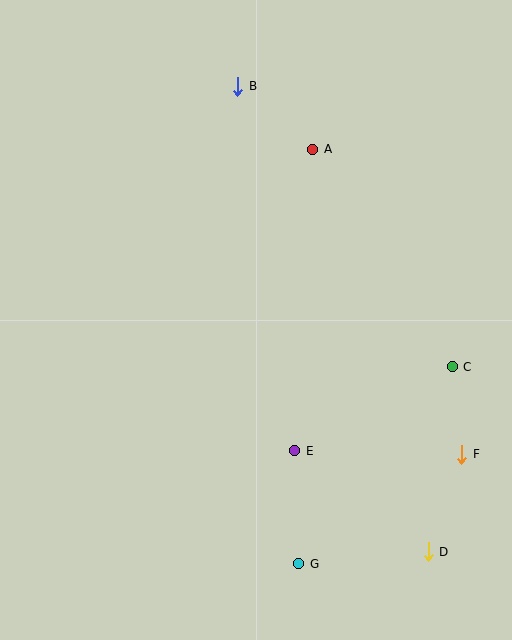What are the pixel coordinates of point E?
Point E is at (295, 451).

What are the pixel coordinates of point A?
Point A is at (313, 149).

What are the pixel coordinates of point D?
Point D is at (428, 552).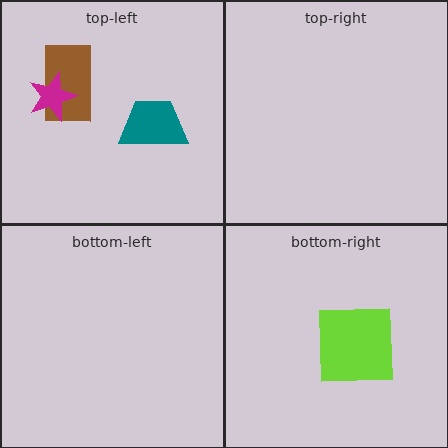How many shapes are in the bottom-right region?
1.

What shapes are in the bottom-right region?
The lime square.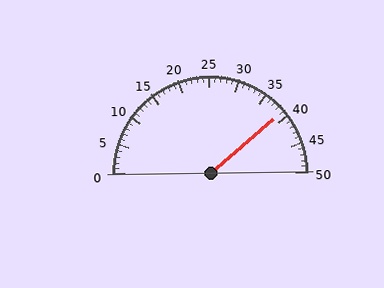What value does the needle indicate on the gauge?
The needle indicates approximately 39.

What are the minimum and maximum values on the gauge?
The gauge ranges from 0 to 50.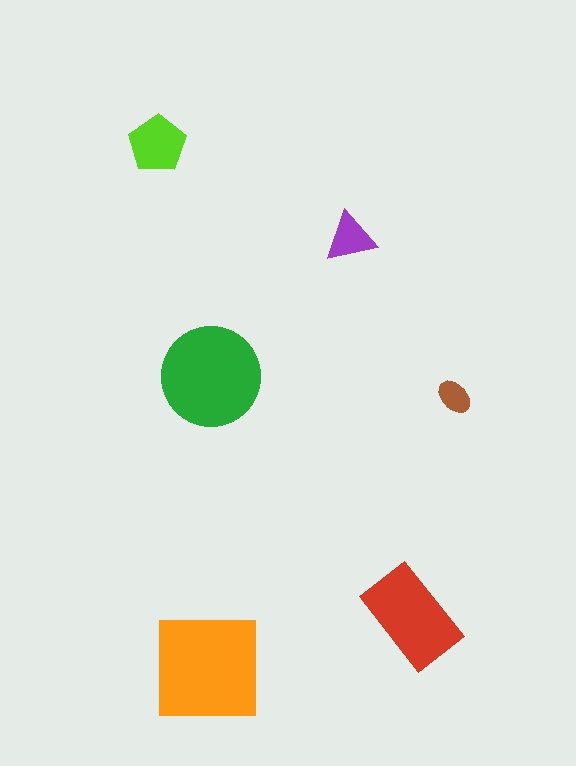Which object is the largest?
The orange square.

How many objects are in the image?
There are 6 objects in the image.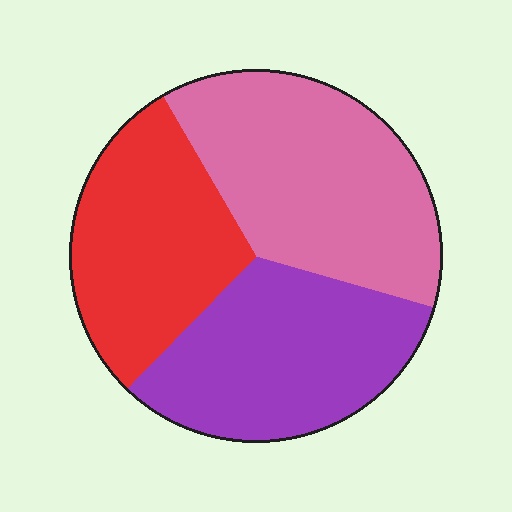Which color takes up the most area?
Pink, at roughly 40%.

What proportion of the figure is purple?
Purple covers around 35% of the figure.